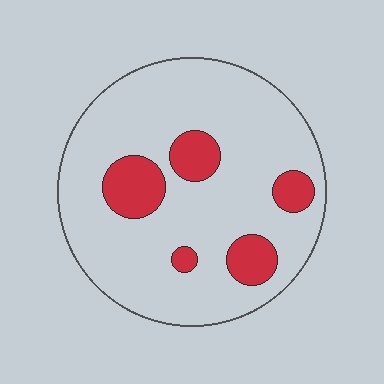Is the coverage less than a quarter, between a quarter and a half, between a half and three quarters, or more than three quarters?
Less than a quarter.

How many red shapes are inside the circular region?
5.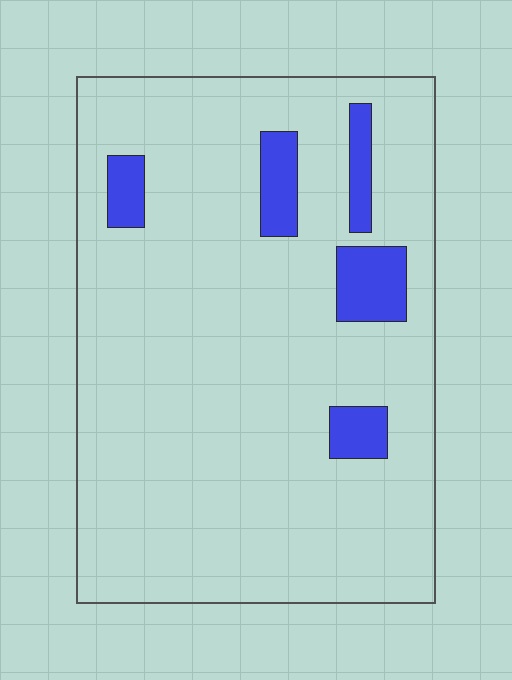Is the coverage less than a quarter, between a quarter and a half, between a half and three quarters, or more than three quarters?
Less than a quarter.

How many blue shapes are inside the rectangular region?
5.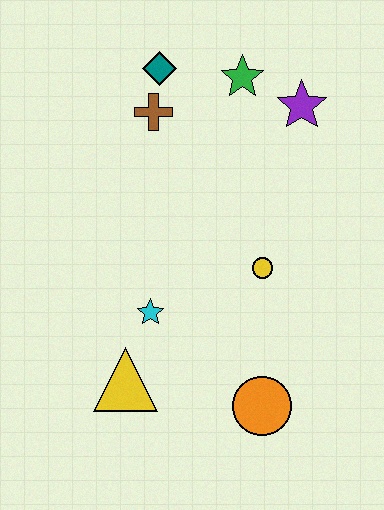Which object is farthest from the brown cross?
The orange circle is farthest from the brown cross.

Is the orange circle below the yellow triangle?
Yes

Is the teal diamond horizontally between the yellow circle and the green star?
No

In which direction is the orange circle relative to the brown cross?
The orange circle is below the brown cross.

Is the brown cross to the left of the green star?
Yes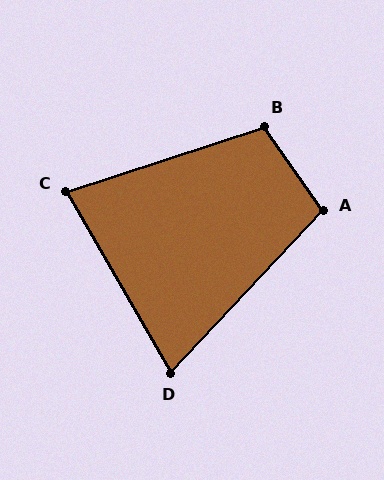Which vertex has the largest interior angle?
B, at approximately 107 degrees.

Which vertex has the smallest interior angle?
D, at approximately 73 degrees.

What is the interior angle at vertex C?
Approximately 78 degrees (acute).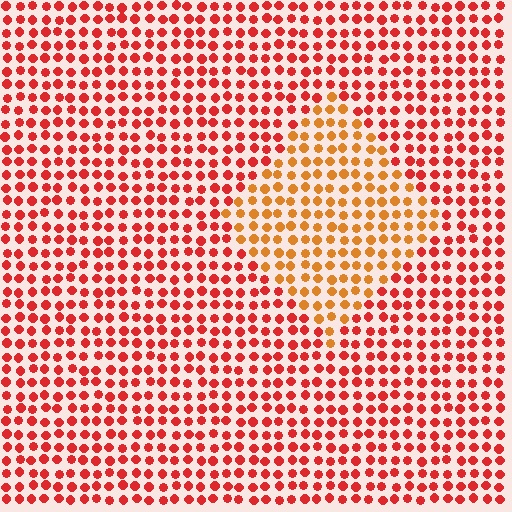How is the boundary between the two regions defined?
The boundary is defined purely by a slight shift in hue (about 32 degrees). Spacing, size, and orientation are identical on both sides.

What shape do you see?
I see a diamond.